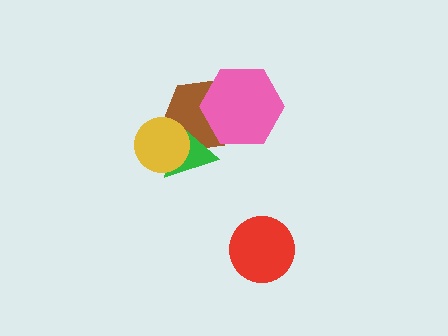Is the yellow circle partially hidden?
No, no other shape covers it.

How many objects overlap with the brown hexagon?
3 objects overlap with the brown hexagon.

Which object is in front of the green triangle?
The yellow circle is in front of the green triangle.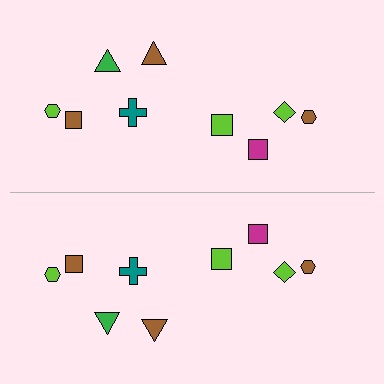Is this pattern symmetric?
Yes, this pattern has bilateral (reflection) symmetry.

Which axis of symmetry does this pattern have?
The pattern has a horizontal axis of symmetry running through the center of the image.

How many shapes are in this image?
There are 18 shapes in this image.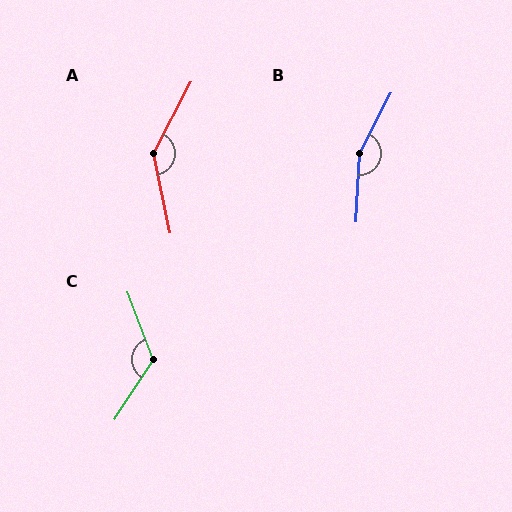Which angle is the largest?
B, at approximately 156 degrees.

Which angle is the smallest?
C, at approximately 126 degrees.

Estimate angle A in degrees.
Approximately 140 degrees.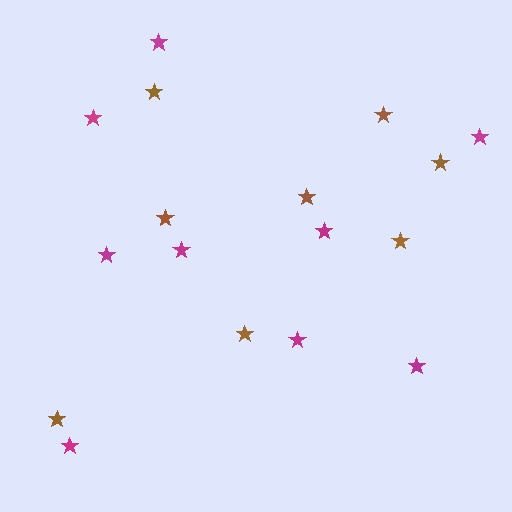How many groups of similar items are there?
There are 2 groups: one group of brown stars (8) and one group of magenta stars (9).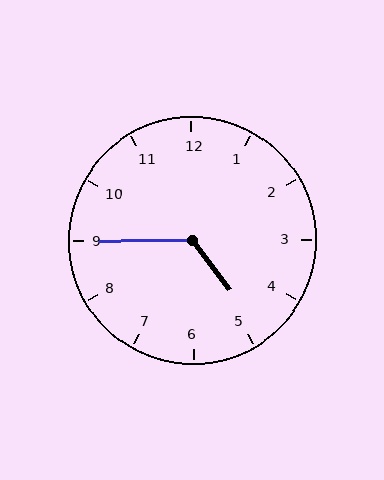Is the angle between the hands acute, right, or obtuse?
It is obtuse.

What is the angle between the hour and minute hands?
Approximately 128 degrees.